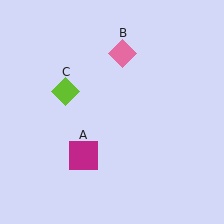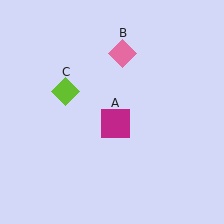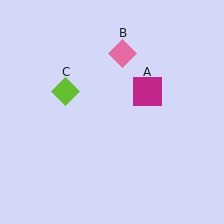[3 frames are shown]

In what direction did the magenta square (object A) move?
The magenta square (object A) moved up and to the right.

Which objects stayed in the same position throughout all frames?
Pink diamond (object B) and lime diamond (object C) remained stationary.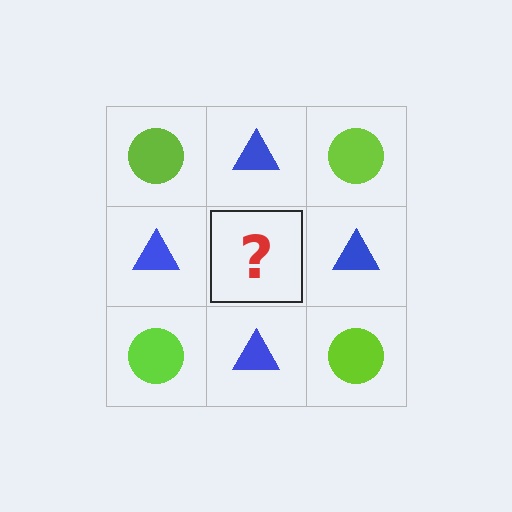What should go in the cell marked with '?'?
The missing cell should contain a lime circle.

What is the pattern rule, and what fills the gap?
The rule is that it alternates lime circle and blue triangle in a checkerboard pattern. The gap should be filled with a lime circle.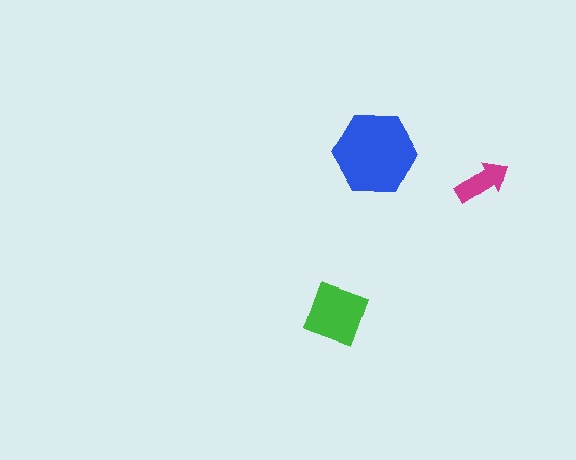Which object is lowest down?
The green square is bottommost.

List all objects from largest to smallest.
The blue hexagon, the green square, the magenta arrow.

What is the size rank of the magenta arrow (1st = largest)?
3rd.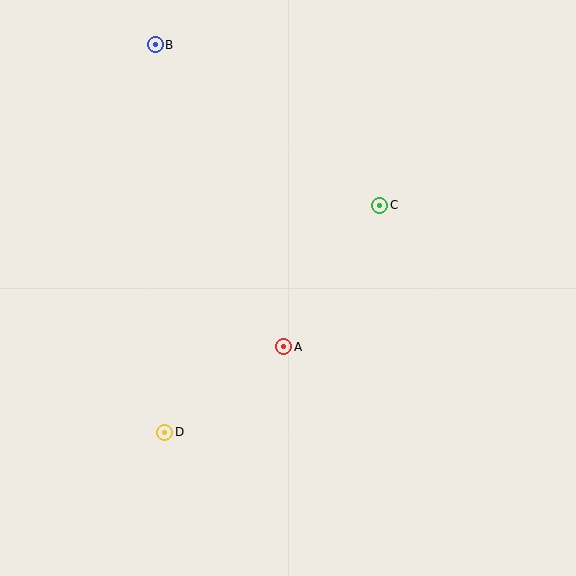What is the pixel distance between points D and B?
The distance between D and B is 387 pixels.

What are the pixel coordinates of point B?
Point B is at (155, 45).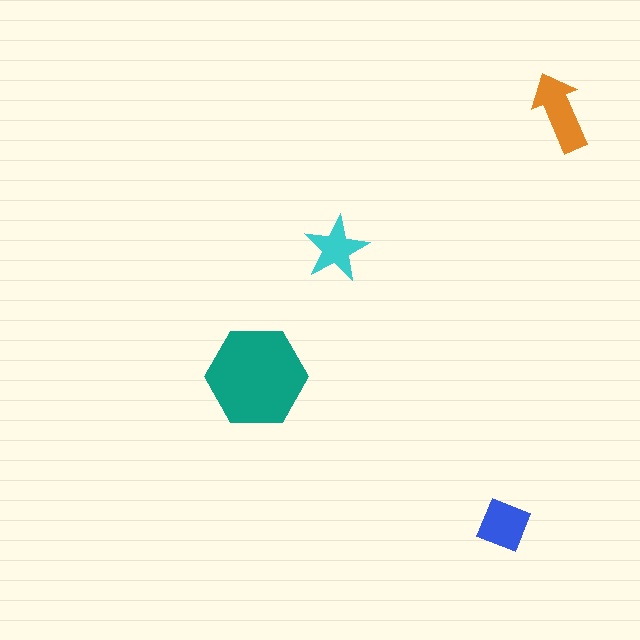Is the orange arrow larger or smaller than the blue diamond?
Larger.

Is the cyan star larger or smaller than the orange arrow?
Smaller.